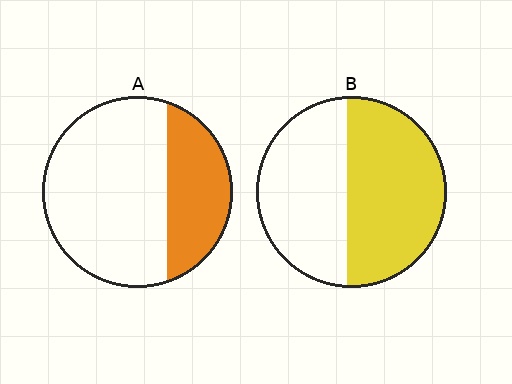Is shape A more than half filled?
No.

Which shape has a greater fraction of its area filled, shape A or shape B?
Shape B.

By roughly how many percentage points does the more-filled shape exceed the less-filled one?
By roughly 20 percentage points (B over A).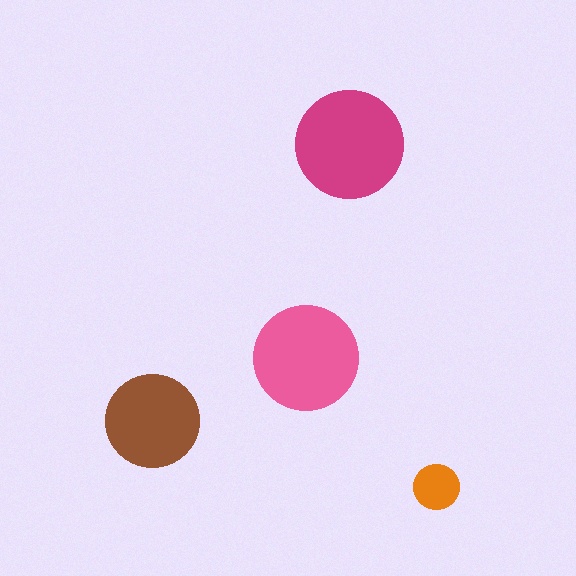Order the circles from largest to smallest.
the magenta one, the pink one, the brown one, the orange one.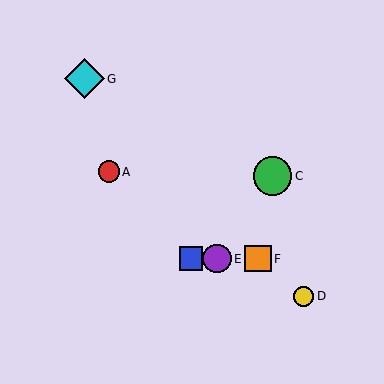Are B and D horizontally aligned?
No, B is at y≈259 and D is at y≈296.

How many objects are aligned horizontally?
3 objects (B, E, F) are aligned horizontally.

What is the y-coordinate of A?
Object A is at y≈172.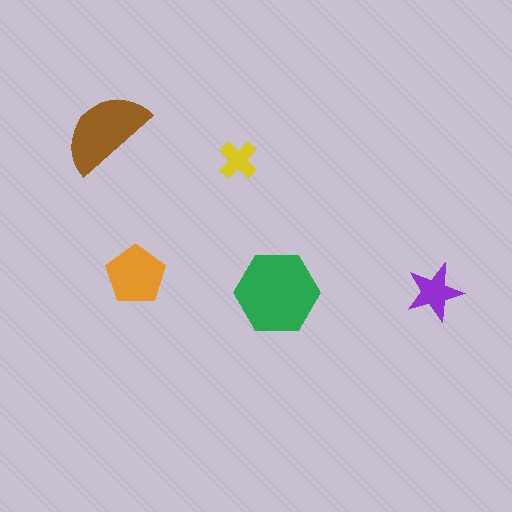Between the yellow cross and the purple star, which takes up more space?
The purple star.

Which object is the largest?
The green hexagon.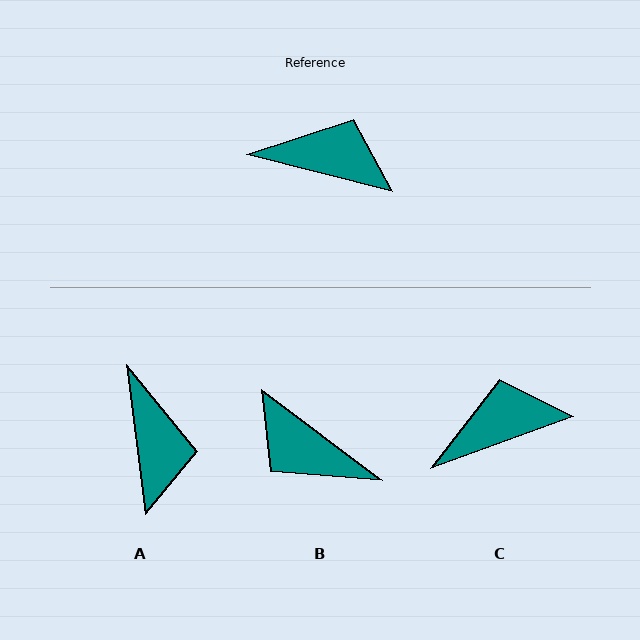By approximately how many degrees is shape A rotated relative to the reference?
Approximately 69 degrees clockwise.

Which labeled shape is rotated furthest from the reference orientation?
B, about 157 degrees away.